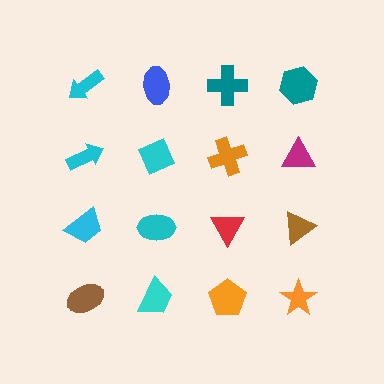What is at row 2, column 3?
An orange cross.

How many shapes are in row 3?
4 shapes.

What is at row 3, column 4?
A brown triangle.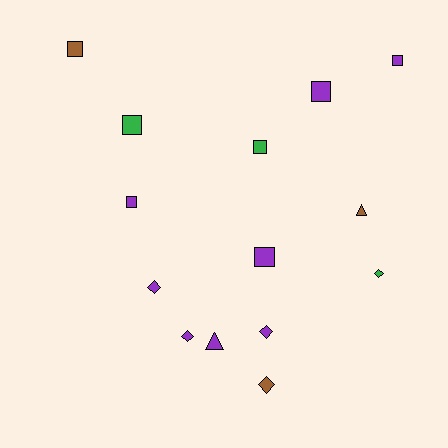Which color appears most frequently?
Purple, with 8 objects.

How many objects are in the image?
There are 14 objects.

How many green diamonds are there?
There is 1 green diamond.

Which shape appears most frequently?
Square, with 7 objects.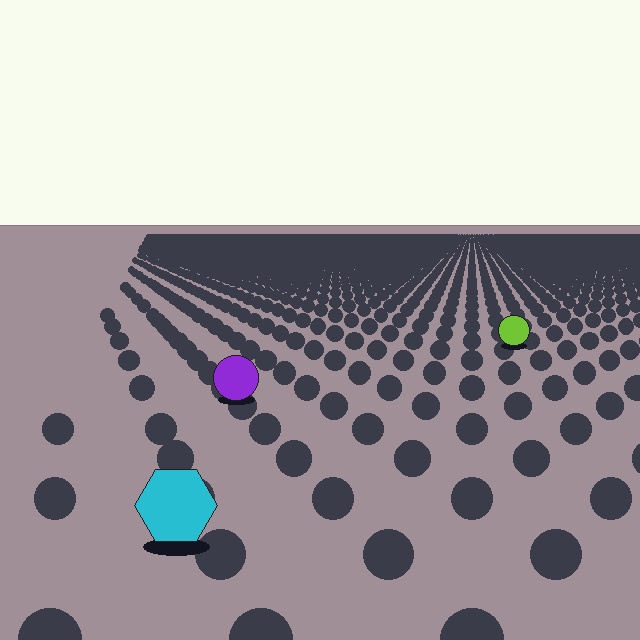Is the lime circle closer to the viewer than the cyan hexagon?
No. The cyan hexagon is closer — you can tell from the texture gradient: the ground texture is coarser near it.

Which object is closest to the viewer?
The cyan hexagon is closest. The texture marks near it are larger and more spread out.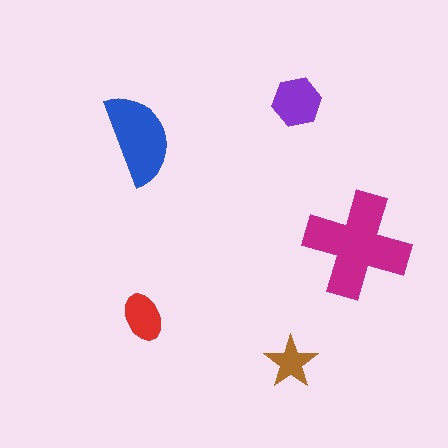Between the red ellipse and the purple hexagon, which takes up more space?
The purple hexagon.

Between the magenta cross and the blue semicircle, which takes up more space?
The magenta cross.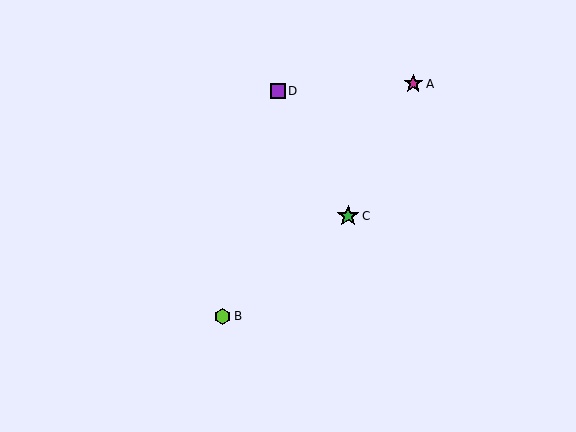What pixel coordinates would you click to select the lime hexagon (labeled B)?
Click at (223, 316) to select the lime hexagon B.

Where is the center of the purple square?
The center of the purple square is at (278, 91).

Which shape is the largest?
The green star (labeled C) is the largest.